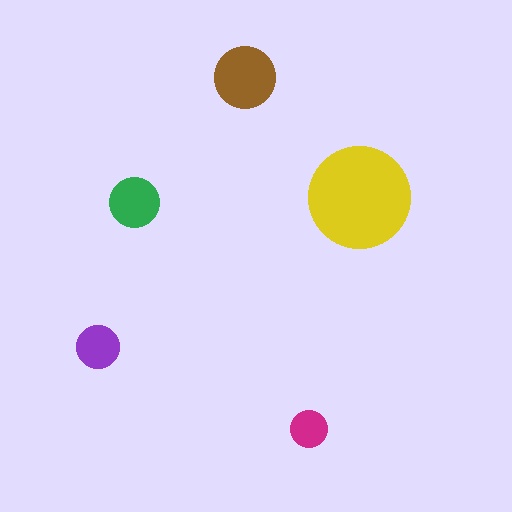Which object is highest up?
The brown circle is topmost.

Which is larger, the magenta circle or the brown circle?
The brown one.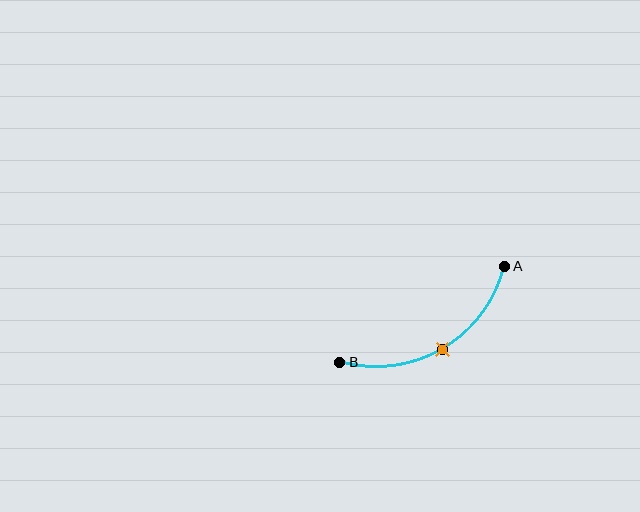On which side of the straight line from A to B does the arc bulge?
The arc bulges below the straight line connecting A and B.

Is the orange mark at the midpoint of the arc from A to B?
Yes. The orange mark lies on the arc at equal arc-length from both A and B — it is the arc midpoint.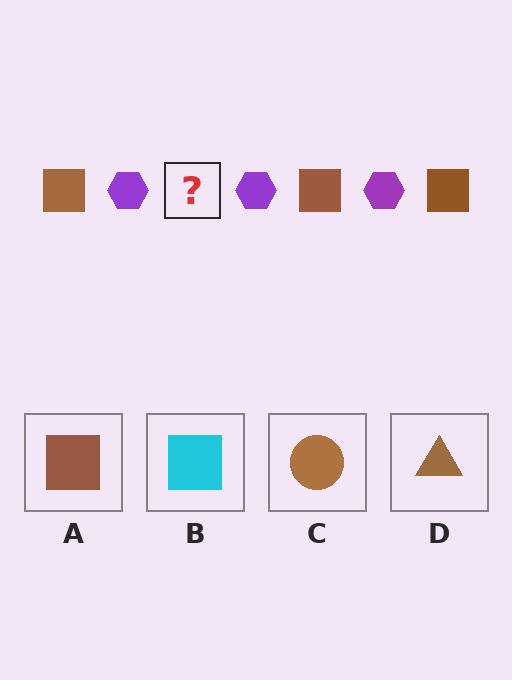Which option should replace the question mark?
Option A.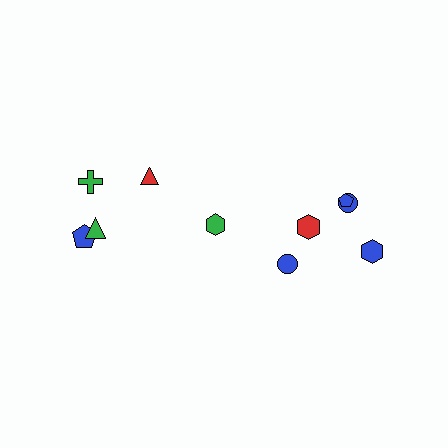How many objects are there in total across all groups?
There are 10 objects.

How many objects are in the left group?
There are 4 objects.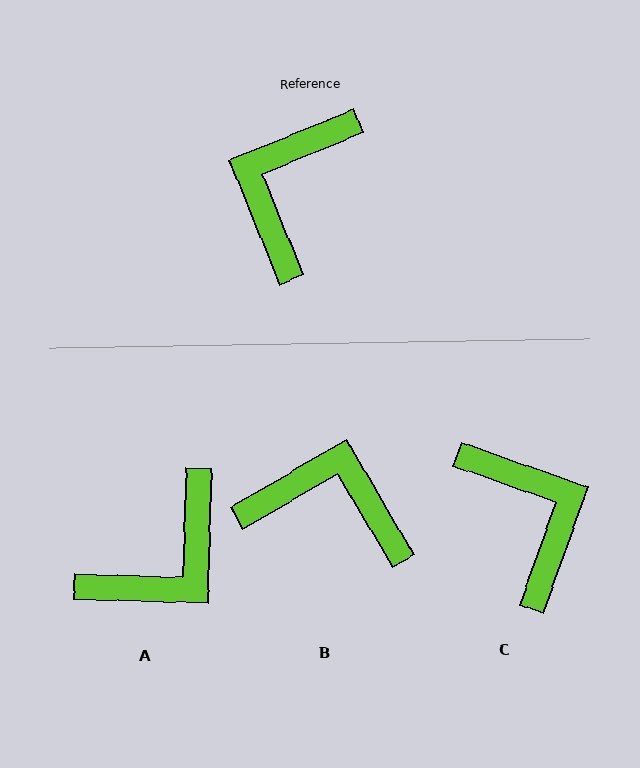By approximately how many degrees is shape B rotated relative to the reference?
Approximately 82 degrees clockwise.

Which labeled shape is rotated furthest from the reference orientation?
A, about 156 degrees away.